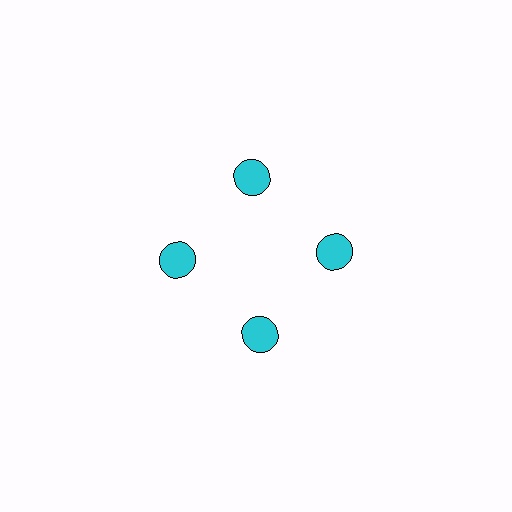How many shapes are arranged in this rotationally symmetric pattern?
There are 4 shapes, arranged in 4 groups of 1.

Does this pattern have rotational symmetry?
Yes, this pattern has 4-fold rotational symmetry. It looks the same after rotating 90 degrees around the center.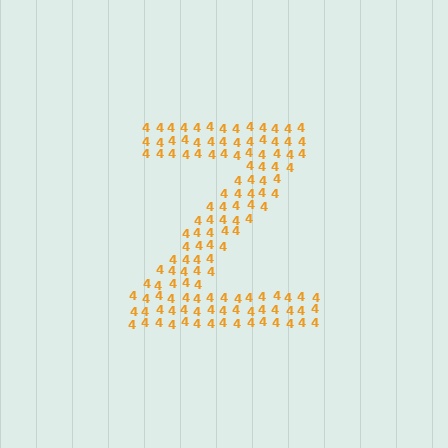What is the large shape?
The large shape is the letter Z.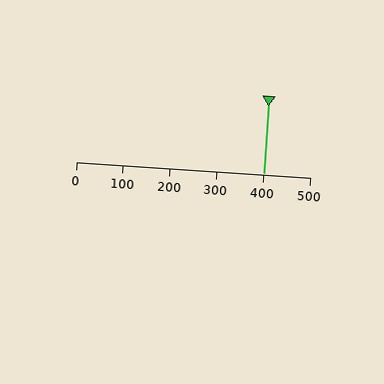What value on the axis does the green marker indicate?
The marker indicates approximately 400.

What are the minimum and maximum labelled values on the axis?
The axis runs from 0 to 500.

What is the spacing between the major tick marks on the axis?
The major ticks are spaced 100 apart.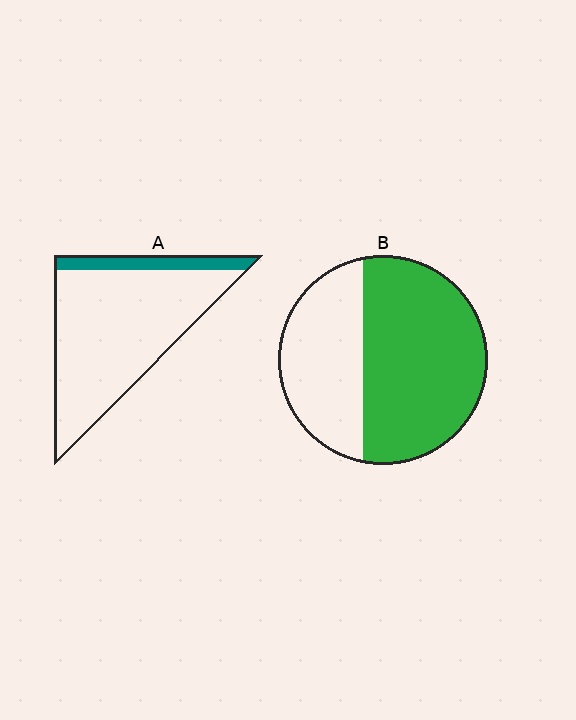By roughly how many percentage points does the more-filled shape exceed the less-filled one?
By roughly 50 percentage points (B over A).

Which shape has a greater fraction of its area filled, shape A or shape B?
Shape B.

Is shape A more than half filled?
No.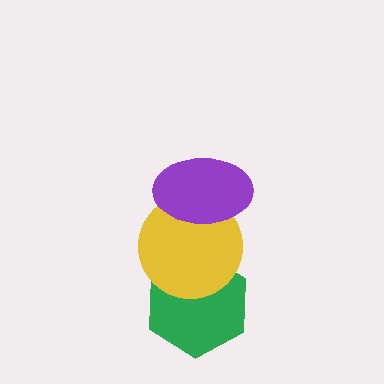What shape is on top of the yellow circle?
The purple ellipse is on top of the yellow circle.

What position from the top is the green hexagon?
The green hexagon is 3rd from the top.